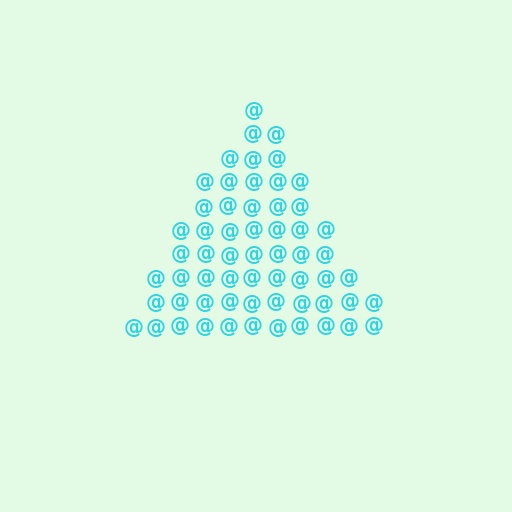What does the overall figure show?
The overall figure shows a triangle.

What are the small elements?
The small elements are at signs.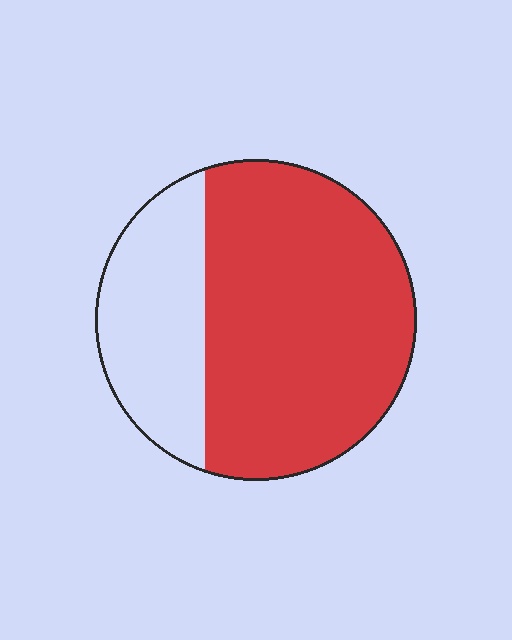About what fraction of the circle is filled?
About two thirds (2/3).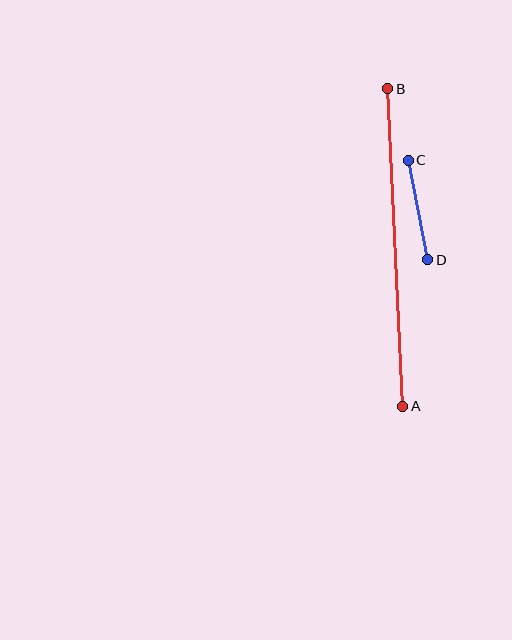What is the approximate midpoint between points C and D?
The midpoint is at approximately (418, 210) pixels.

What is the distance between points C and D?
The distance is approximately 102 pixels.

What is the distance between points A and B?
The distance is approximately 318 pixels.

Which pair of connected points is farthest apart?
Points A and B are farthest apart.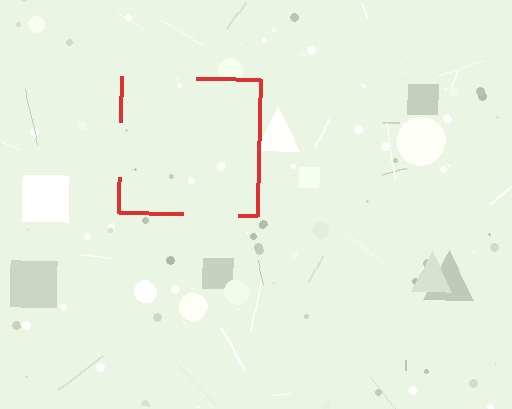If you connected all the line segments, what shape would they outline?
They would outline a square.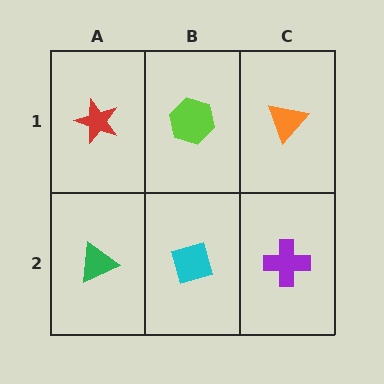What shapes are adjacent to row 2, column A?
A red star (row 1, column A), a cyan diamond (row 2, column B).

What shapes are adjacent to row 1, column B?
A cyan diamond (row 2, column B), a red star (row 1, column A), an orange triangle (row 1, column C).